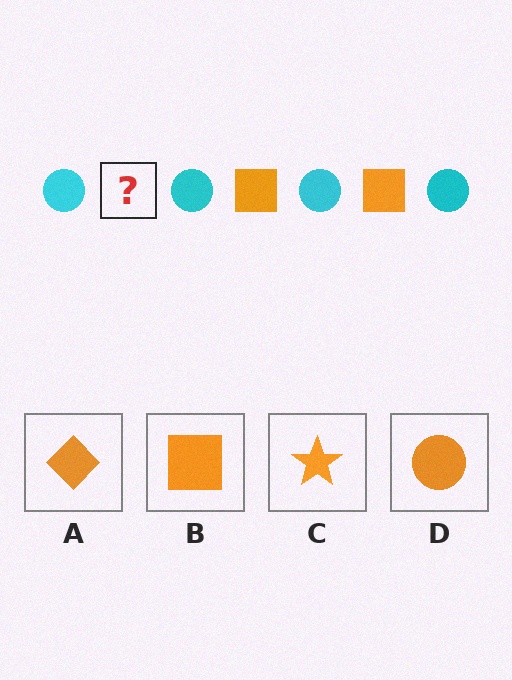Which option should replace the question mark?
Option B.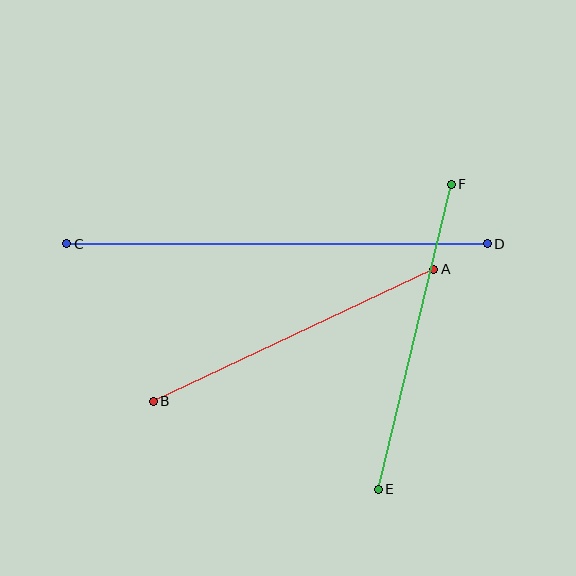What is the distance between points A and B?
The distance is approximately 310 pixels.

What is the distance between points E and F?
The distance is approximately 313 pixels.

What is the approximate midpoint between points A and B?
The midpoint is at approximately (293, 335) pixels.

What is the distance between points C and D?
The distance is approximately 420 pixels.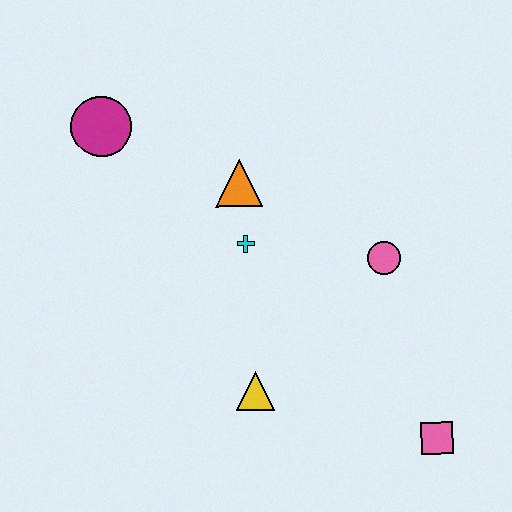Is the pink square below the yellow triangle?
Yes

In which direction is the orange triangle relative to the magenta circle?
The orange triangle is to the right of the magenta circle.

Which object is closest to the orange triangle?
The cyan cross is closest to the orange triangle.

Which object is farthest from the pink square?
The magenta circle is farthest from the pink square.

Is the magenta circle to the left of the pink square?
Yes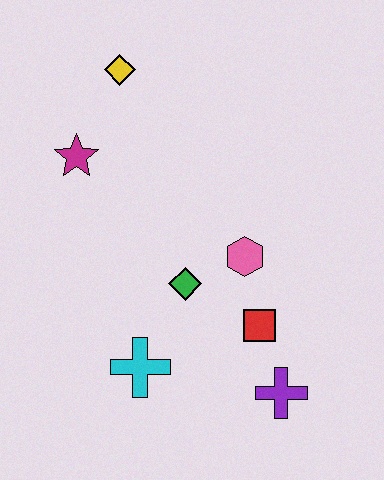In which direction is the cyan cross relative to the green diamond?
The cyan cross is below the green diamond.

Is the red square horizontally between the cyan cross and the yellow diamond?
No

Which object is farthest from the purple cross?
The yellow diamond is farthest from the purple cross.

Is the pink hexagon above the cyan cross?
Yes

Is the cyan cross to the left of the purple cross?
Yes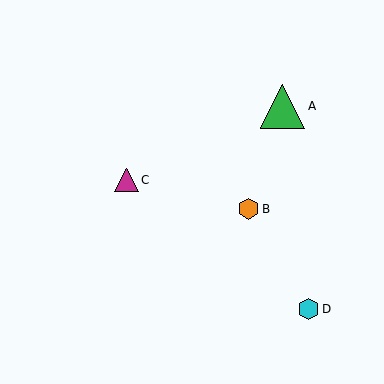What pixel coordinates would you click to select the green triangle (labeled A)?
Click at (283, 106) to select the green triangle A.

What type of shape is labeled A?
Shape A is a green triangle.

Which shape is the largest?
The green triangle (labeled A) is the largest.